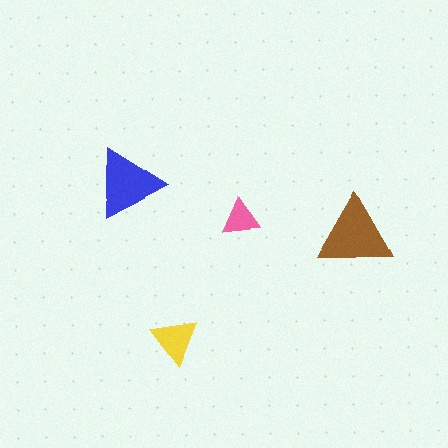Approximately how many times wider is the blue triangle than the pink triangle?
About 2 times wider.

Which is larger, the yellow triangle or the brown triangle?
The brown one.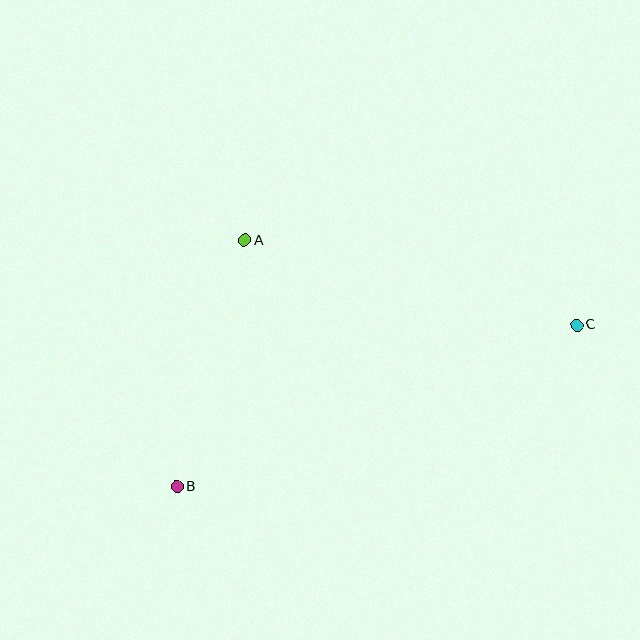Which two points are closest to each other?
Points A and B are closest to each other.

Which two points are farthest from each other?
Points B and C are farthest from each other.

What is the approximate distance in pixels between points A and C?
The distance between A and C is approximately 342 pixels.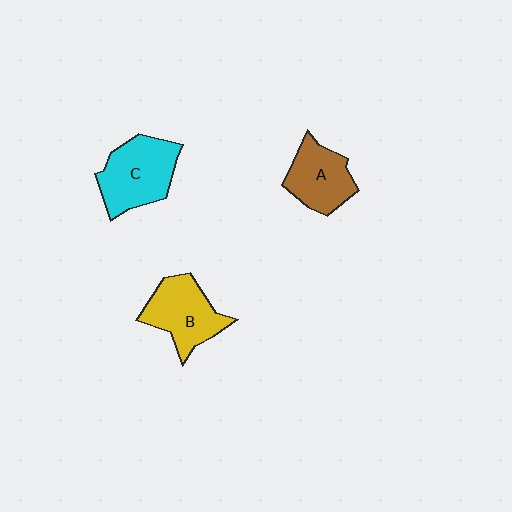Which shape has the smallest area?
Shape A (brown).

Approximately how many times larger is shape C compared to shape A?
Approximately 1.3 times.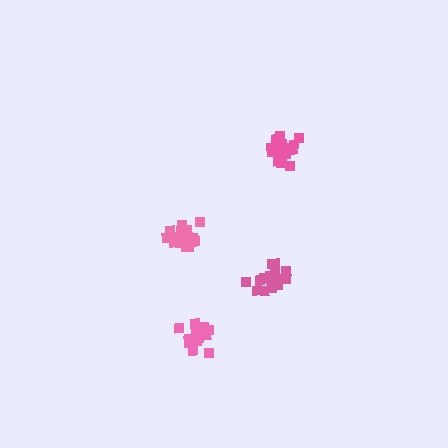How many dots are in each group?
Group 1: 18 dots, Group 2: 16 dots, Group 3: 17 dots, Group 4: 16 dots (67 total).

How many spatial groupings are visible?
There are 4 spatial groupings.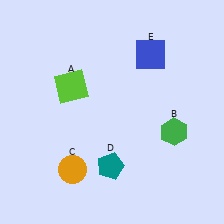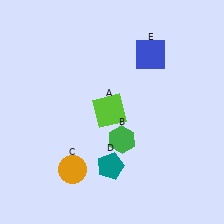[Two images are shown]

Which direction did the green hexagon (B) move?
The green hexagon (B) moved left.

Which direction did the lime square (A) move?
The lime square (A) moved right.